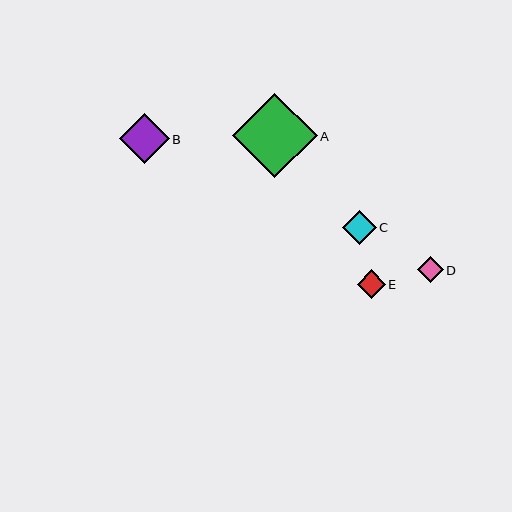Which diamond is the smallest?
Diamond D is the smallest with a size of approximately 26 pixels.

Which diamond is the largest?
Diamond A is the largest with a size of approximately 85 pixels.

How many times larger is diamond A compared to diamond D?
Diamond A is approximately 3.3 times the size of diamond D.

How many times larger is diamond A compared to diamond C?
Diamond A is approximately 2.5 times the size of diamond C.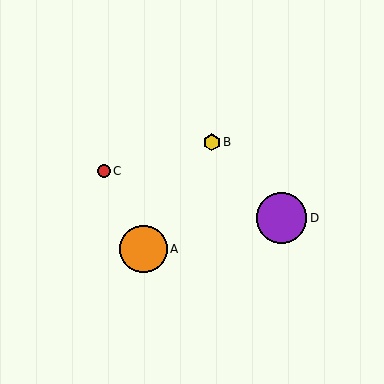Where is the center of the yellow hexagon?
The center of the yellow hexagon is at (212, 142).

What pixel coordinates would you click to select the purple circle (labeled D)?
Click at (281, 218) to select the purple circle D.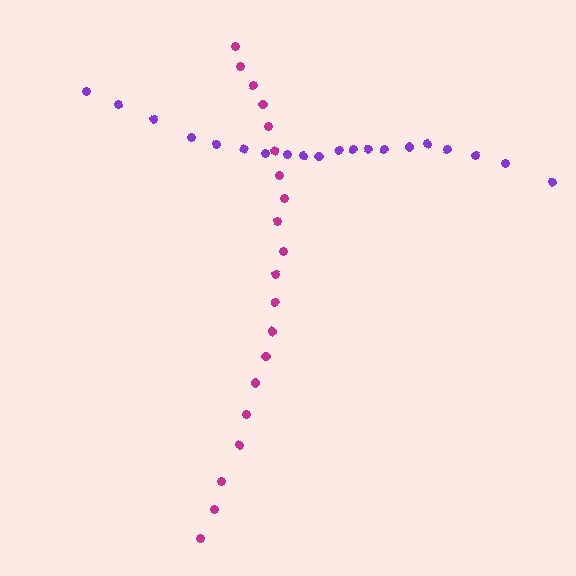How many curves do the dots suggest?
There are 2 distinct paths.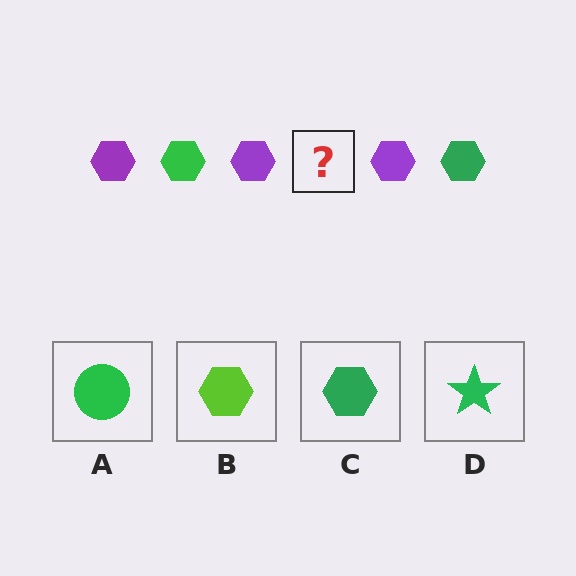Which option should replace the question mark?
Option C.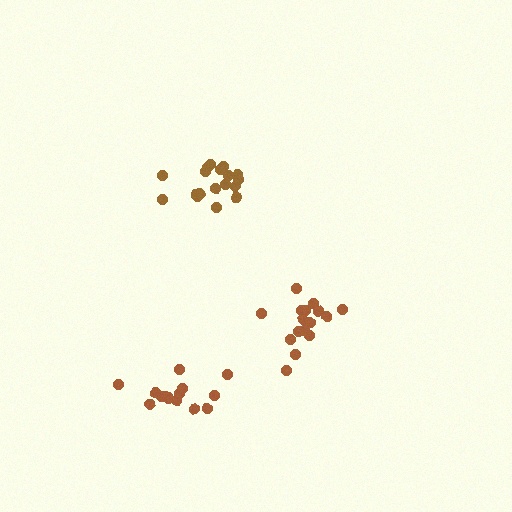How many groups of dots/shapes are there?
There are 3 groups.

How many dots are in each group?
Group 1: 18 dots, Group 2: 16 dots, Group 3: 14 dots (48 total).